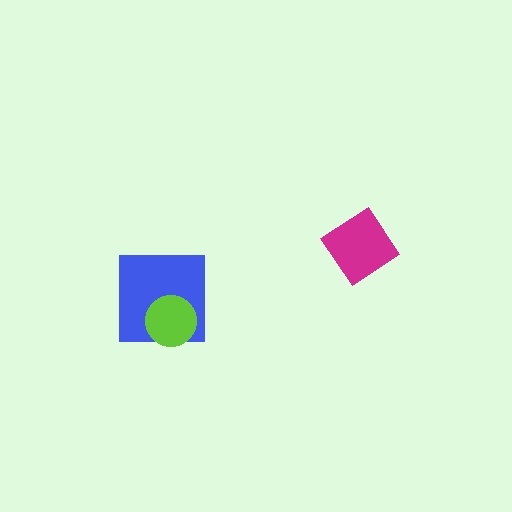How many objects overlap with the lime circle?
1 object overlaps with the lime circle.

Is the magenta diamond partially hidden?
No, no other shape covers it.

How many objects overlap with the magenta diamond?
0 objects overlap with the magenta diamond.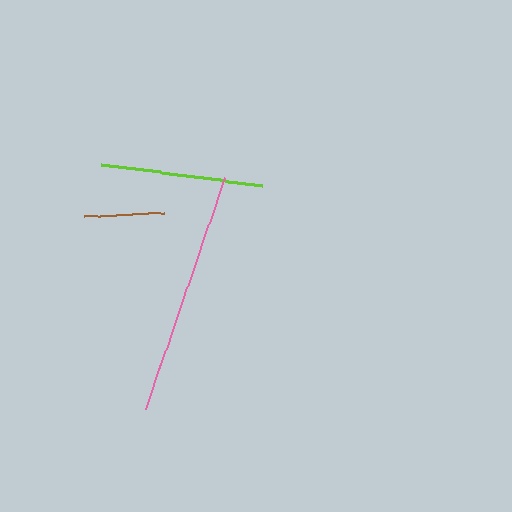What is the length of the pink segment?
The pink segment is approximately 245 pixels long.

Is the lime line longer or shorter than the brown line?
The lime line is longer than the brown line.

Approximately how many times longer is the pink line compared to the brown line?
The pink line is approximately 3.0 times the length of the brown line.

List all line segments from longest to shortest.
From longest to shortest: pink, lime, brown.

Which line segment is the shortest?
The brown line is the shortest at approximately 81 pixels.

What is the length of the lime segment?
The lime segment is approximately 162 pixels long.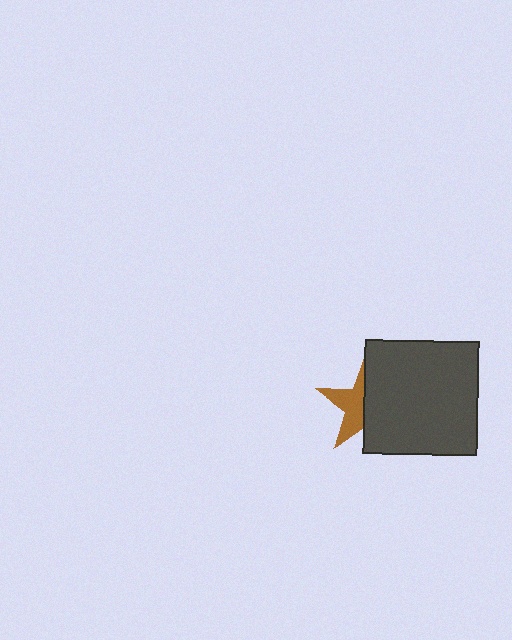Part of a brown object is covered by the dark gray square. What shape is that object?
It is a star.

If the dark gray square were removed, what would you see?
You would see the complete brown star.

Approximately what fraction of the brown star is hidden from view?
Roughly 54% of the brown star is hidden behind the dark gray square.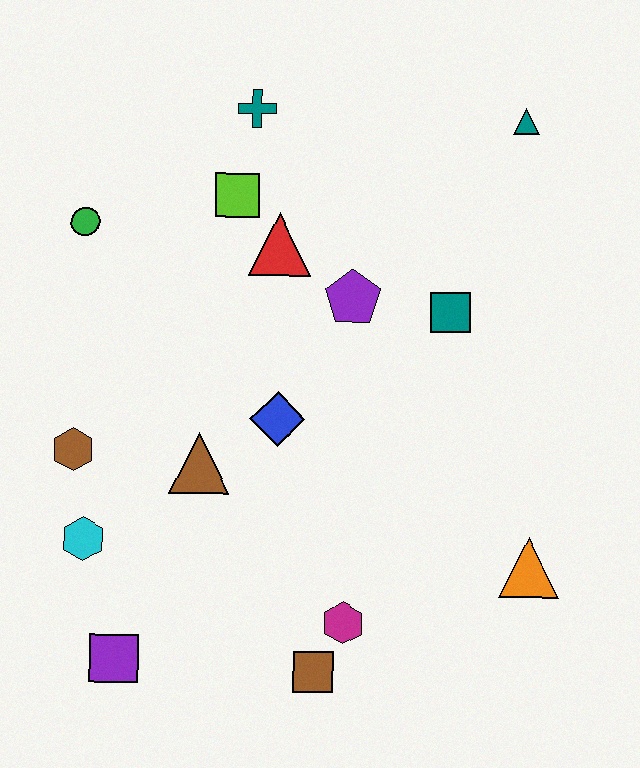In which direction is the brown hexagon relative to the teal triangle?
The brown hexagon is to the left of the teal triangle.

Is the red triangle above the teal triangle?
No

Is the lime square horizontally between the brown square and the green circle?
Yes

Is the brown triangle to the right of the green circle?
Yes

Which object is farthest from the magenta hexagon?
The teal triangle is farthest from the magenta hexagon.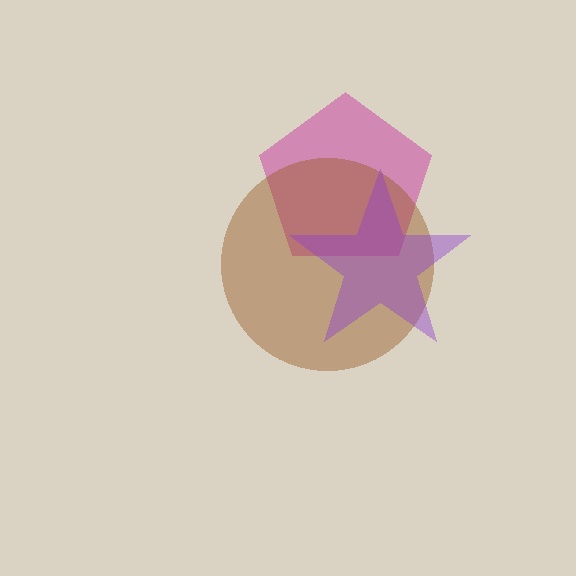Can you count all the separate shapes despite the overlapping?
Yes, there are 3 separate shapes.